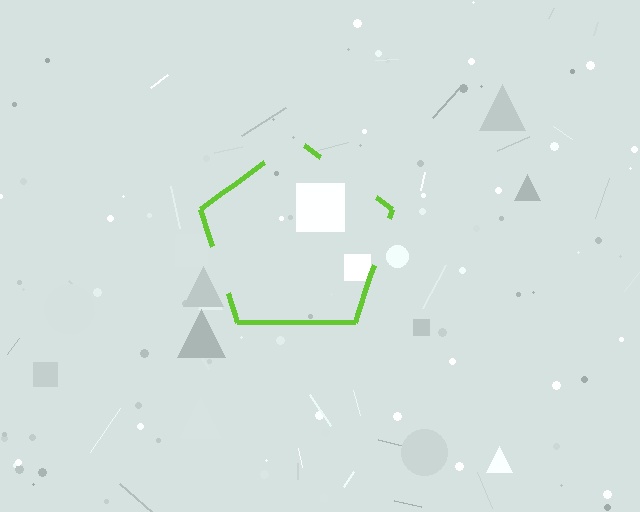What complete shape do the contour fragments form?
The contour fragments form a pentagon.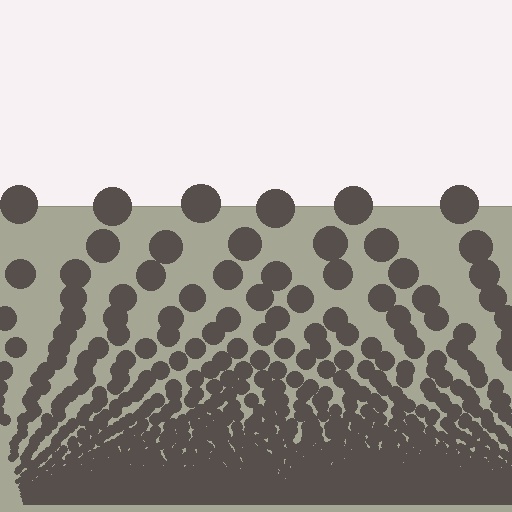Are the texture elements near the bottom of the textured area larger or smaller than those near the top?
Smaller. The gradient is inverted — elements near the bottom are smaller and denser.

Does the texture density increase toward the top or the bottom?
Density increases toward the bottom.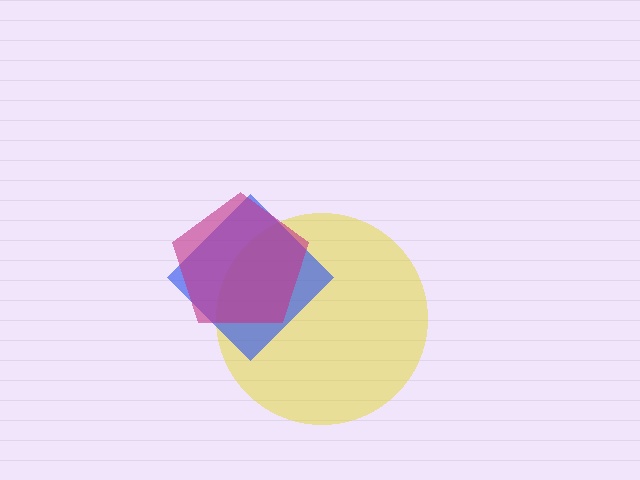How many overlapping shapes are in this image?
There are 3 overlapping shapes in the image.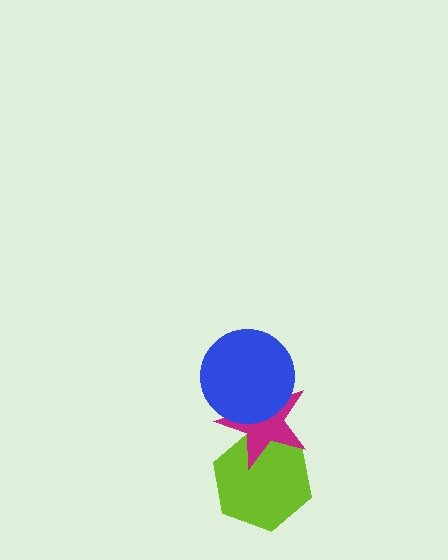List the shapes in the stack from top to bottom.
From top to bottom: the blue circle, the magenta star, the lime hexagon.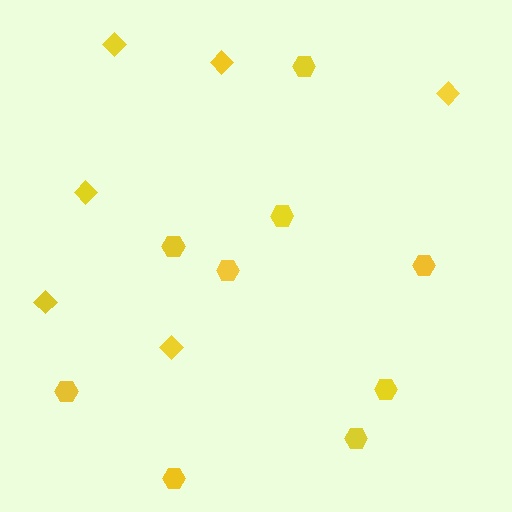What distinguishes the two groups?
There are 2 groups: one group of hexagons (9) and one group of diamonds (6).